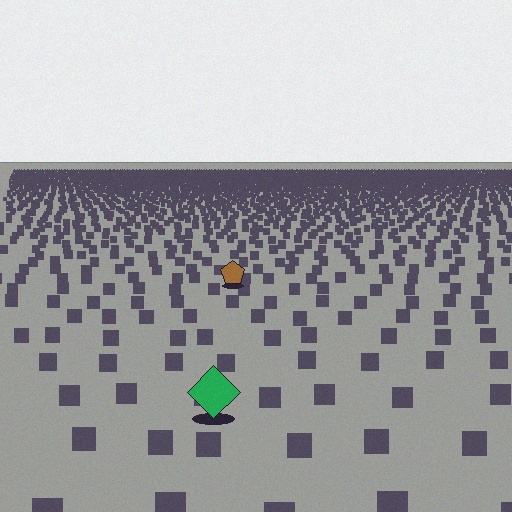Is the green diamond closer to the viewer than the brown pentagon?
Yes. The green diamond is closer — you can tell from the texture gradient: the ground texture is coarser near it.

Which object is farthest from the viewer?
The brown pentagon is farthest from the viewer. It appears smaller and the ground texture around it is denser.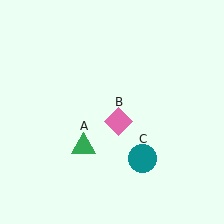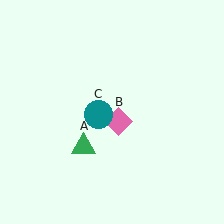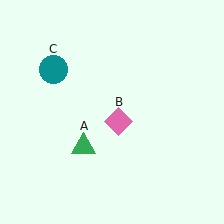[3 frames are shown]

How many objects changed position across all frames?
1 object changed position: teal circle (object C).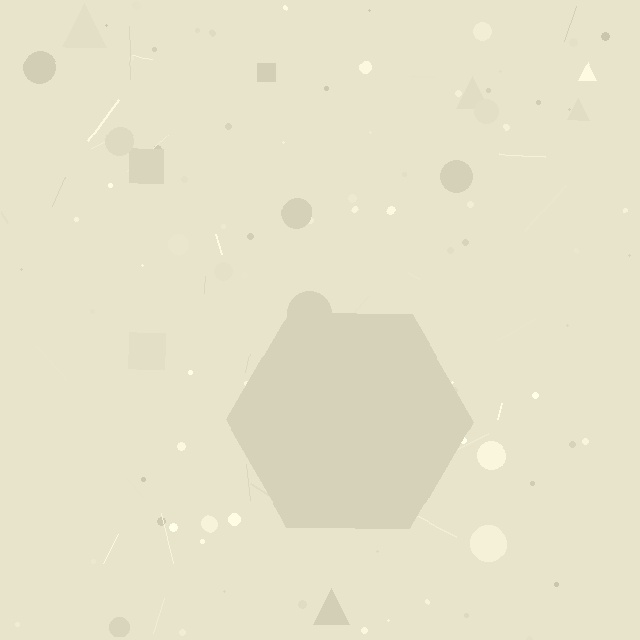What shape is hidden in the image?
A hexagon is hidden in the image.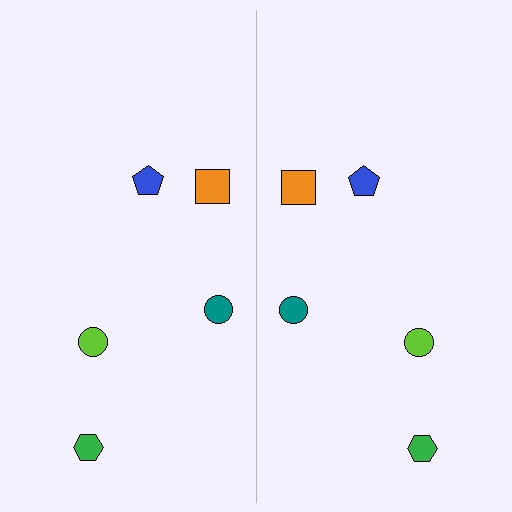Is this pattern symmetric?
Yes, this pattern has bilateral (reflection) symmetry.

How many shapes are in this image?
There are 10 shapes in this image.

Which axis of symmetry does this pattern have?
The pattern has a vertical axis of symmetry running through the center of the image.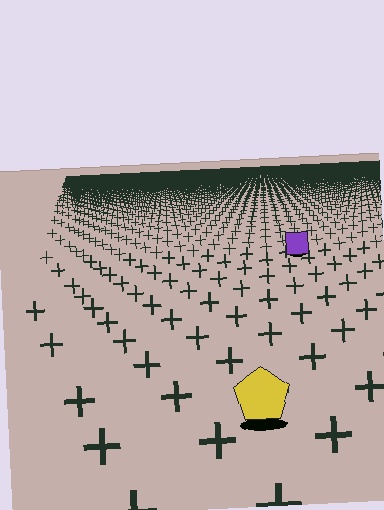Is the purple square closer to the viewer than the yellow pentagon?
No. The yellow pentagon is closer — you can tell from the texture gradient: the ground texture is coarser near it.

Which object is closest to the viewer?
The yellow pentagon is closest. The texture marks near it are larger and more spread out.